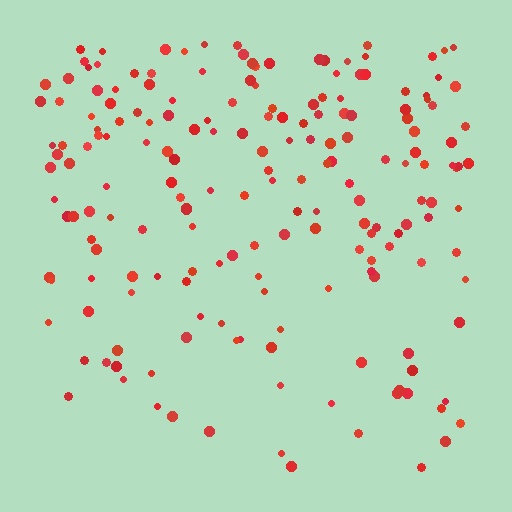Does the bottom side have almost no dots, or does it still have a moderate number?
Still a moderate number, just noticeably fewer than the top.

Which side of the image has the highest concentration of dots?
The top.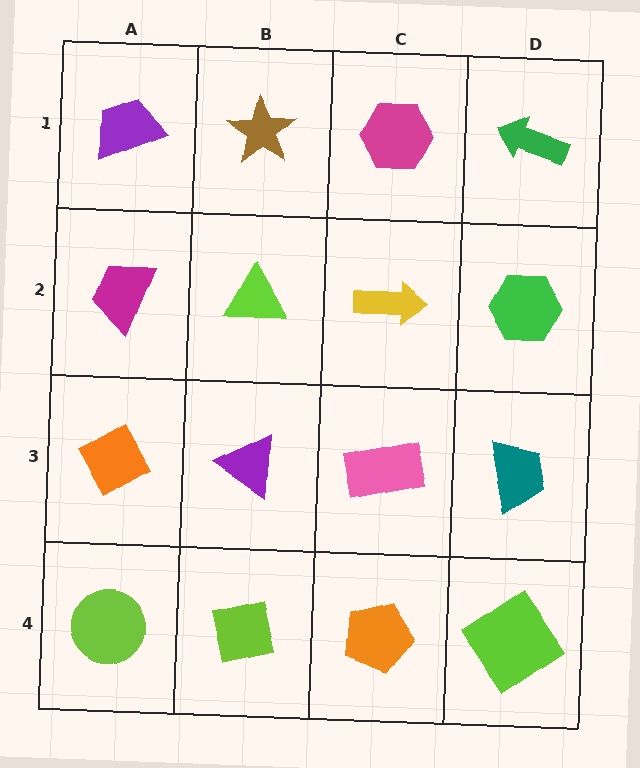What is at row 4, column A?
A lime circle.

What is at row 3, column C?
A pink rectangle.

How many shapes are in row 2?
4 shapes.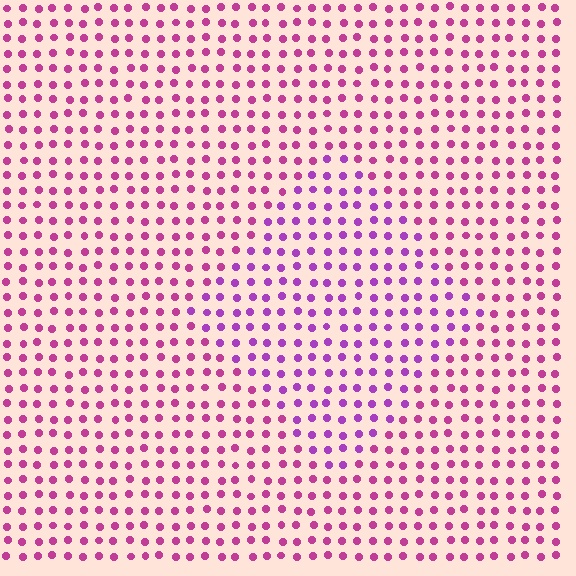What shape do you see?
I see a diamond.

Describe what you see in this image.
The image is filled with small magenta elements in a uniform arrangement. A diamond-shaped region is visible where the elements are tinted to a slightly different hue, forming a subtle color boundary.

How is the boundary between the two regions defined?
The boundary is defined purely by a slight shift in hue (about 30 degrees). Spacing, size, and orientation are identical on both sides.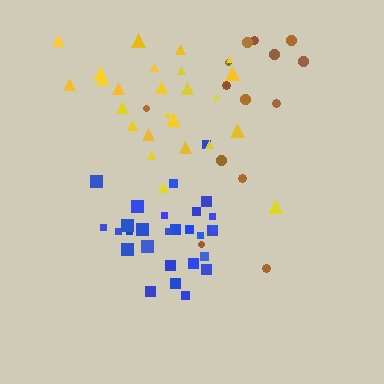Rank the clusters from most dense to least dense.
blue, yellow, brown.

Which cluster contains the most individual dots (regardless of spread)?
Blue (29).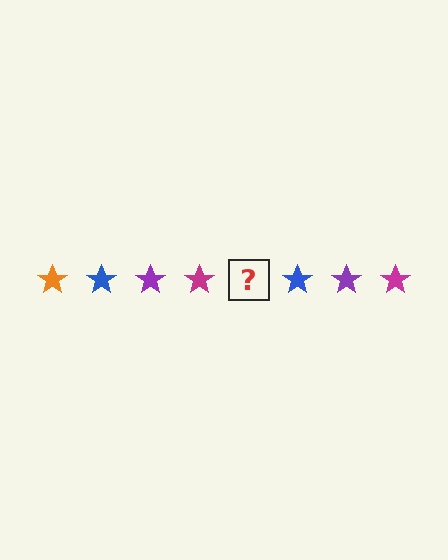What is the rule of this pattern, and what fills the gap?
The rule is that the pattern cycles through orange, blue, purple, magenta stars. The gap should be filled with an orange star.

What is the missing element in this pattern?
The missing element is an orange star.